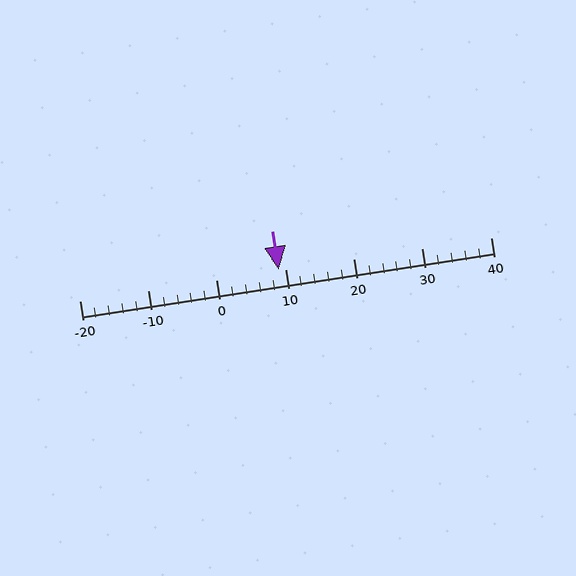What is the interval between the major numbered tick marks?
The major tick marks are spaced 10 units apart.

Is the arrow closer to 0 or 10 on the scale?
The arrow is closer to 10.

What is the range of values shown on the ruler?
The ruler shows values from -20 to 40.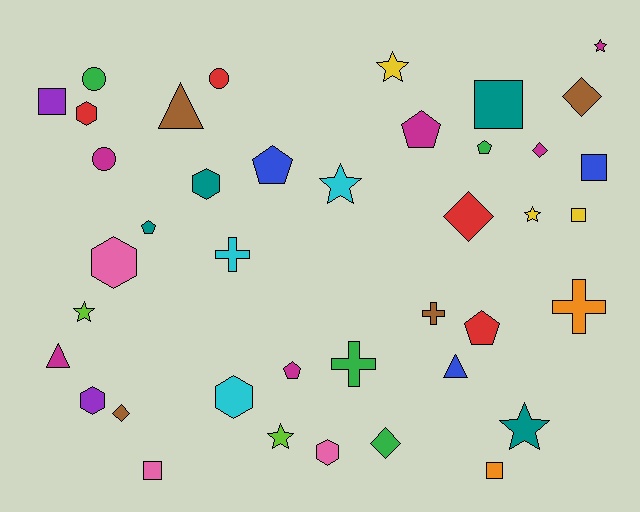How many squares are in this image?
There are 6 squares.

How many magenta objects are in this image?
There are 6 magenta objects.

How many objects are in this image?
There are 40 objects.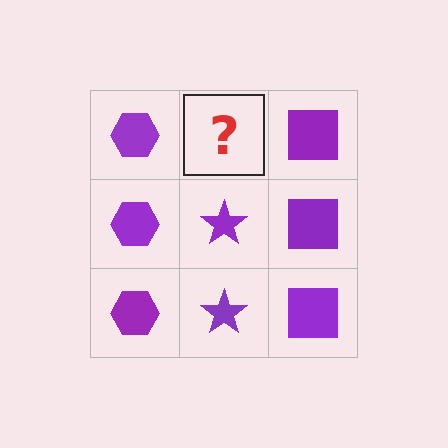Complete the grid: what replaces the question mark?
The question mark should be replaced with a purple star.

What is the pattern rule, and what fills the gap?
The rule is that each column has a consistent shape. The gap should be filled with a purple star.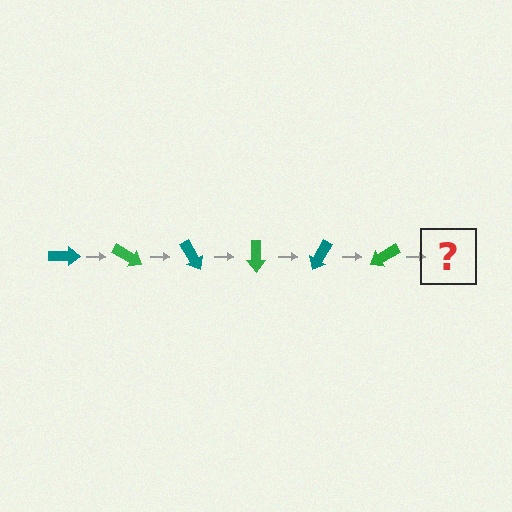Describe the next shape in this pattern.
It should be a teal arrow, rotated 180 degrees from the start.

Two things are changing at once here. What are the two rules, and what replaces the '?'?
The two rules are that it rotates 30 degrees each step and the color cycles through teal and green. The '?' should be a teal arrow, rotated 180 degrees from the start.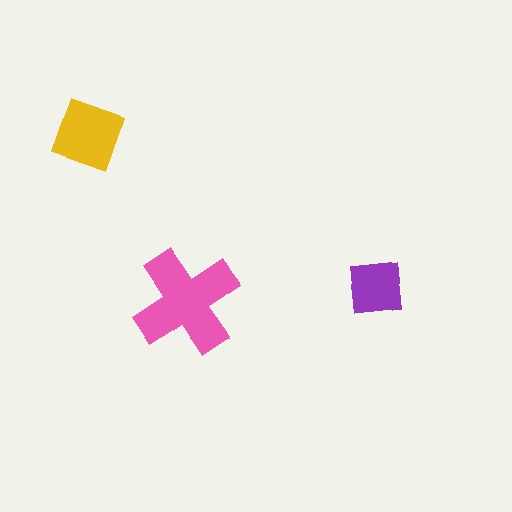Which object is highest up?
The yellow diamond is topmost.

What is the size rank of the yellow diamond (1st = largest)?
2nd.